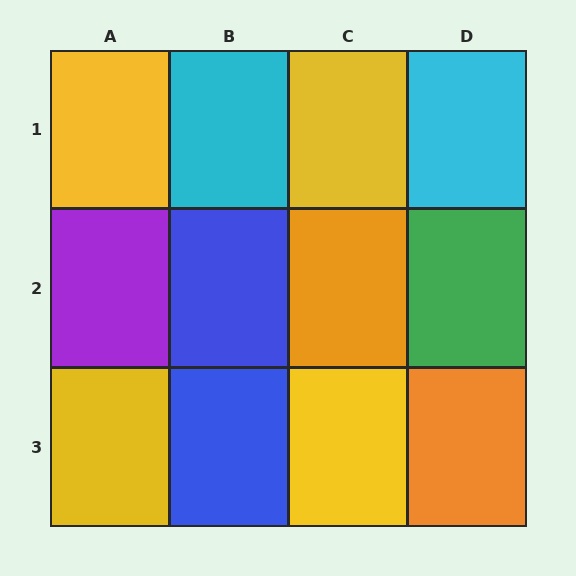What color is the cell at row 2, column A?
Purple.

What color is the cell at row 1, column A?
Yellow.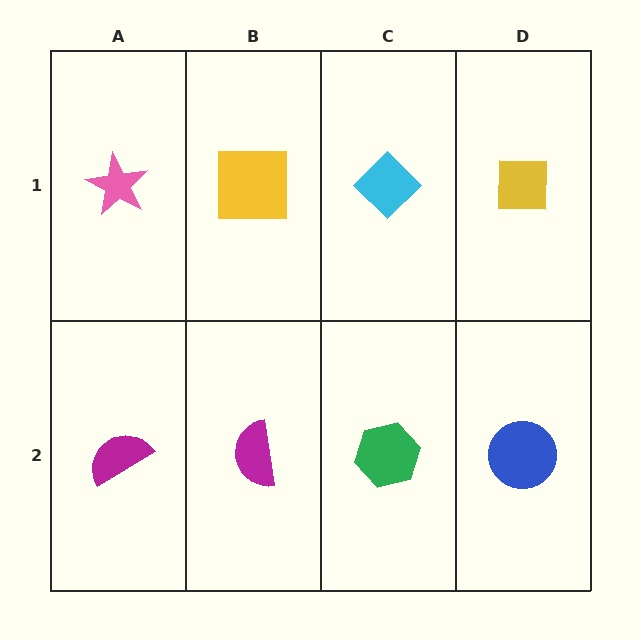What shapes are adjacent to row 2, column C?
A cyan diamond (row 1, column C), a magenta semicircle (row 2, column B), a blue circle (row 2, column D).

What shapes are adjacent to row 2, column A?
A pink star (row 1, column A), a magenta semicircle (row 2, column B).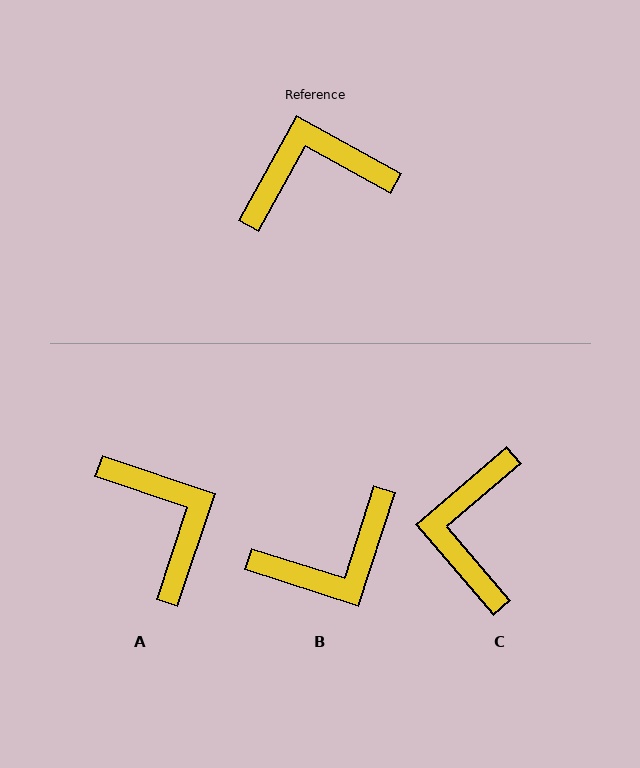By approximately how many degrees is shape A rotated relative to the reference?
Approximately 80 degrees clockwise.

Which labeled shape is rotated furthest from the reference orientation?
B, about 169 degrees away.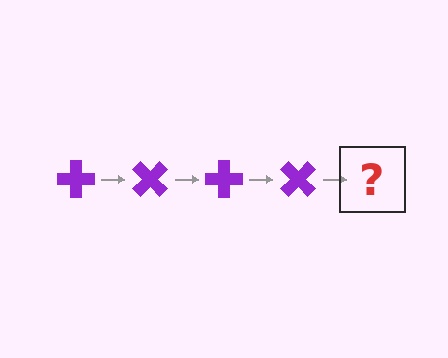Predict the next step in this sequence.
The next step is a purple cross rotated 180 degrees.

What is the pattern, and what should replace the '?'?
The pattern is that the cross rotates 45 degrees each step. The '?' should be a purple cross rotated 180 degrees.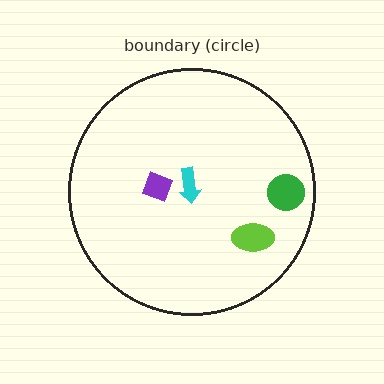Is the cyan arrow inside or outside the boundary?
Inside.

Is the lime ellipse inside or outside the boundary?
Inside.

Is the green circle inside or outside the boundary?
Inside.